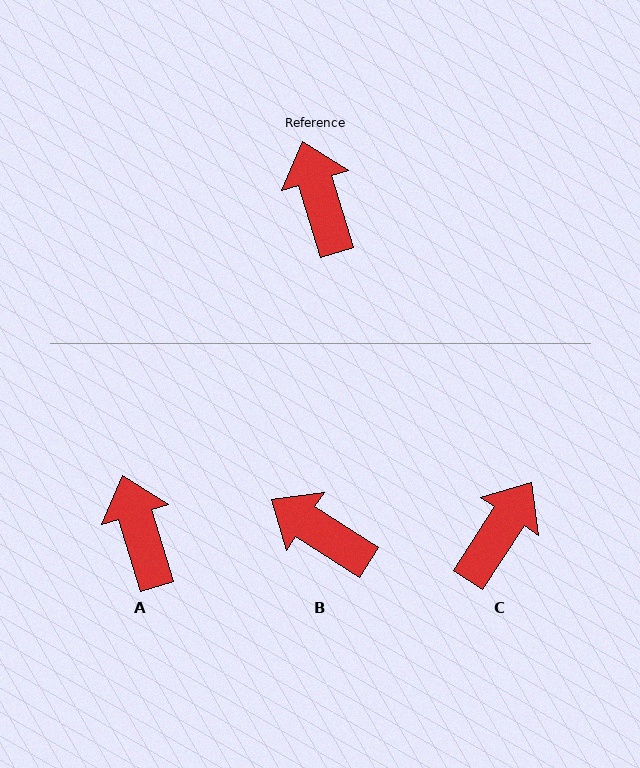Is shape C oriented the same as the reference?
No, it is off by about 50 degrees.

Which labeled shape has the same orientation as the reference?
A.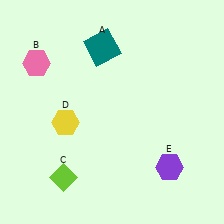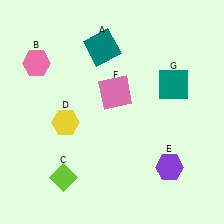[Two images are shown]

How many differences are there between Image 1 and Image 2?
There are 2 differences between the two images.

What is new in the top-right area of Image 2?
A teal square (G) was added in the top-right area of Image 2.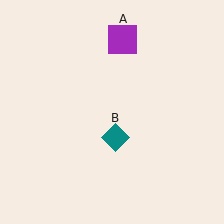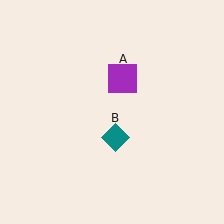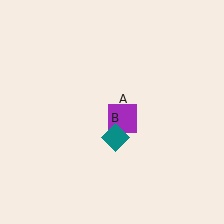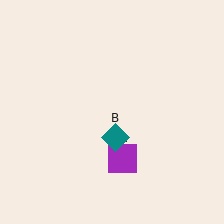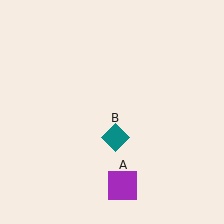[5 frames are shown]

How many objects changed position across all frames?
1 object changed position: purple square (object A).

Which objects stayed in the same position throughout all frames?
Teal diamond (object B) remained stationary.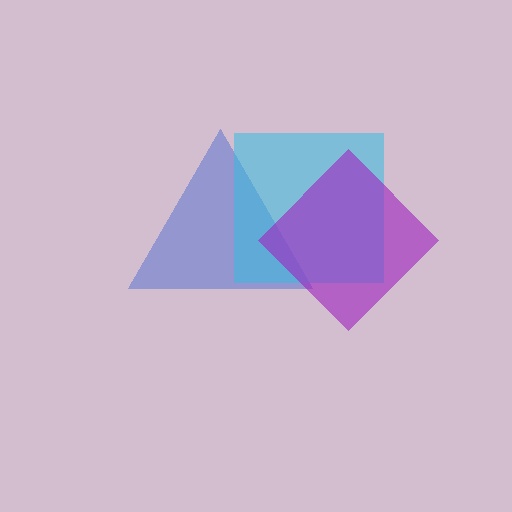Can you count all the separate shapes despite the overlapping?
Yes, there are 3 separate shapes.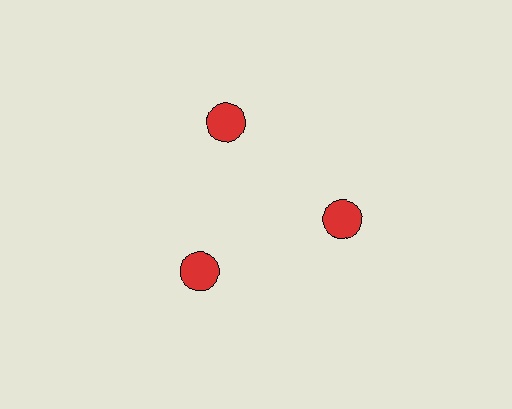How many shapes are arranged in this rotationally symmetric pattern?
There are 3 shapes, arranged in 3 groups of 1.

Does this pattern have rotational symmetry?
Yes, this pattern has 3-fold rotational symmetry. It looks the same after rotating 120 degrees around the center.